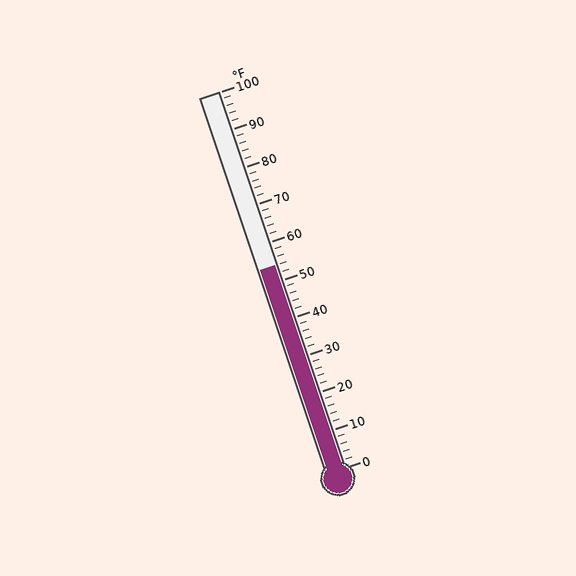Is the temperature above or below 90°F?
The temperature is below 90°F.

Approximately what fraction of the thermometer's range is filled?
The thermometer is filled to approximately 55% of its range.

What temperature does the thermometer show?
The thermometer shows approximately 54°F.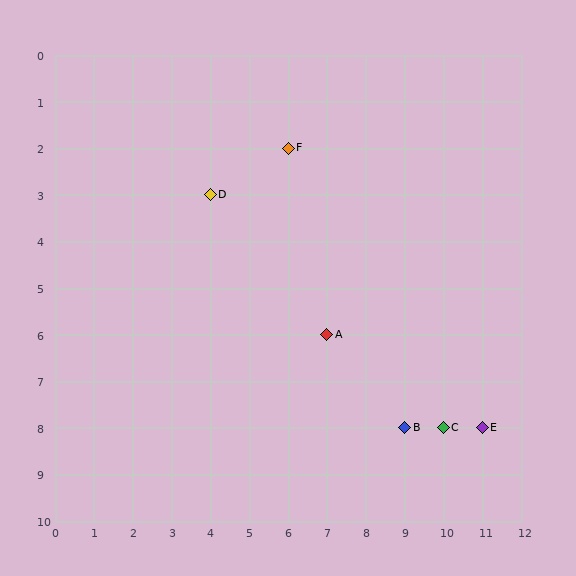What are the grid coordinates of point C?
Point C is at grid coordinates (10, 8).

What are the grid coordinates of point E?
Point E is at grid coordinates (11, 8).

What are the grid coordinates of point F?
Point F is at grid coordinates (6, 2).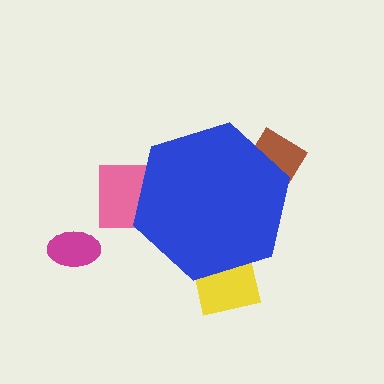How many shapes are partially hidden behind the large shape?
3 shapes are partially hidden.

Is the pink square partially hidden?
Yes, the pink square is partially hidden behind the blue hexagon.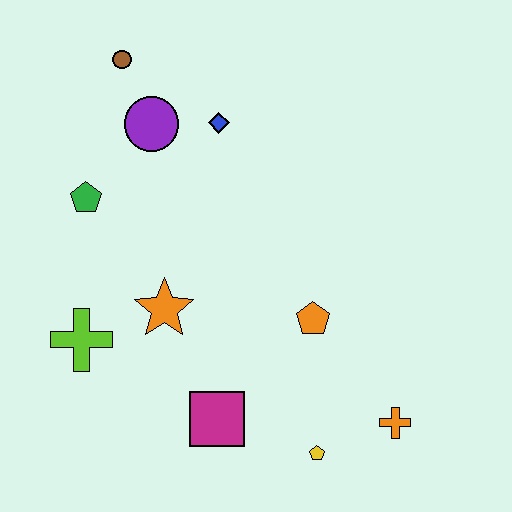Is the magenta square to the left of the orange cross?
Yes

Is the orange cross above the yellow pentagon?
Yes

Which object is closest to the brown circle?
The purple circle is closest to the brown circle.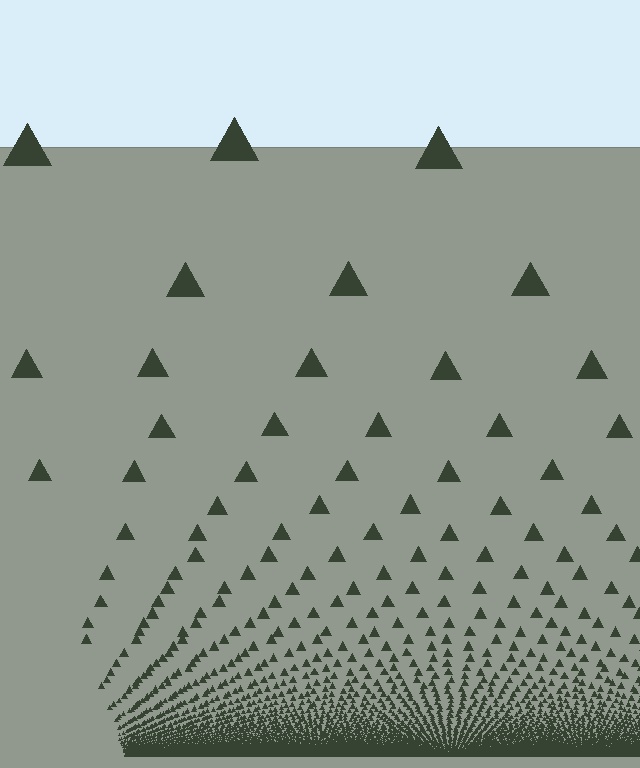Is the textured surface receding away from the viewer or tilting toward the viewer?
The surface appears to tilt toward the viewer. Texture elements get larger and sparser toward the top.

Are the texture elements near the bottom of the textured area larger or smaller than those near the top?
Smaller. The gradient is inverted — elements near the bottom are smaller and denser.